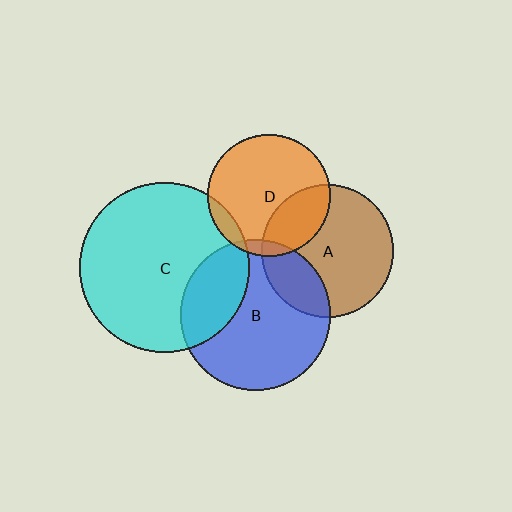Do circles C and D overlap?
Yes.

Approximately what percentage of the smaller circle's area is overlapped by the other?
Approximately 10%.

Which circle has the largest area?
Circle C (cyan).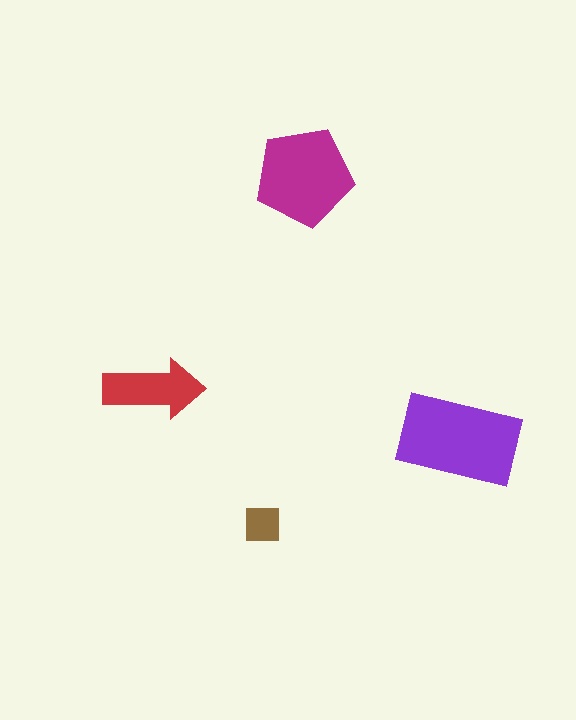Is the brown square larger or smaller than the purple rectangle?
Smaller.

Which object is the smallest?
The brown square.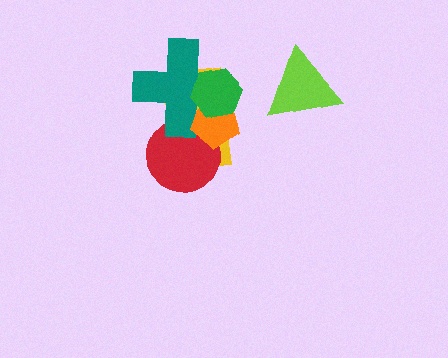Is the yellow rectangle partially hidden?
Yes, it is partially covered by another shape.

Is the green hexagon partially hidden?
No, no other shape covers it.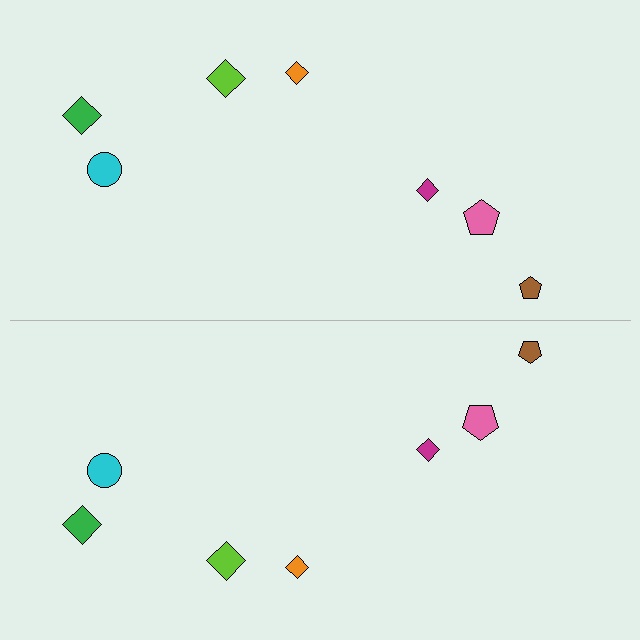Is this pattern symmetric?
Yes, this pattern has bilateral (reflection) symmetry.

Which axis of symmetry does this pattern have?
The pattern has a horizontal axis of symmetry running through the center of the image.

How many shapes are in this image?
There are 14 shapes in this image.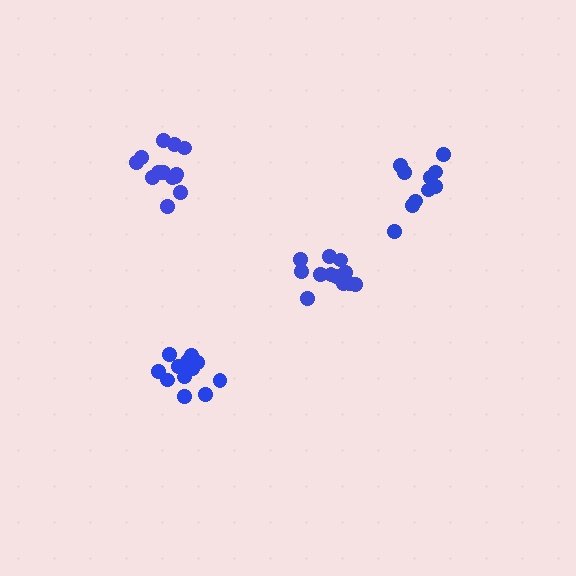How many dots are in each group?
Group 1: 13 dots, Group 2: 13 dots, Group 3: 10 dots, Group 4: 12 dots (48 total).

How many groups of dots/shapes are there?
There are 4 groups.